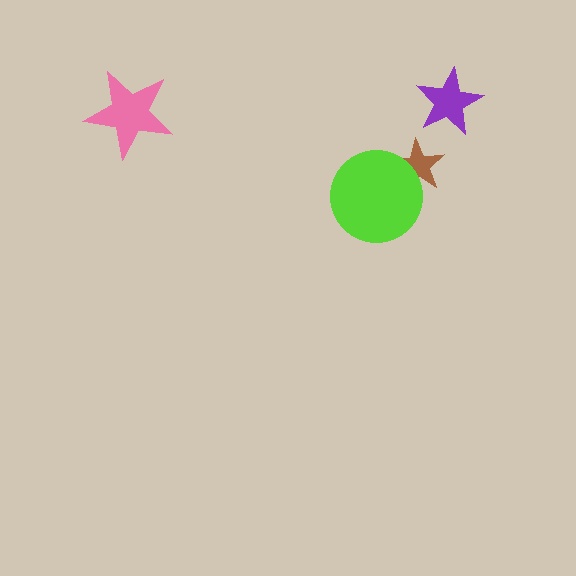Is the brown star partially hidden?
Yes, it is partially covered by another shape.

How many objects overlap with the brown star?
1 object overlaps with the brown star.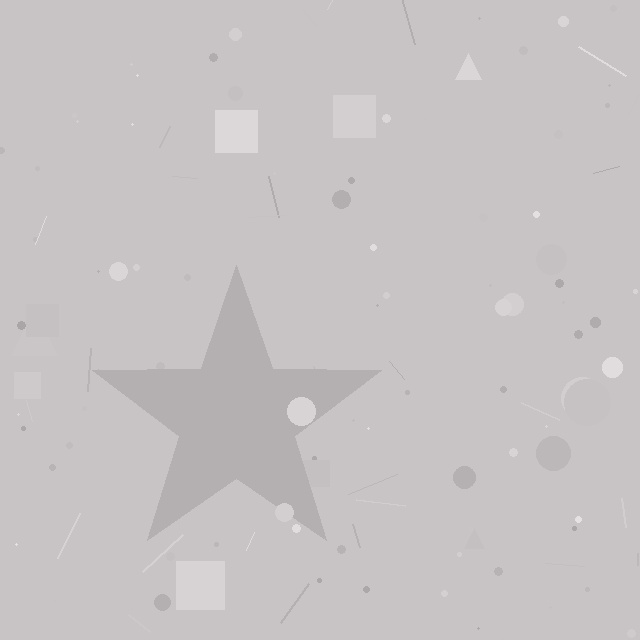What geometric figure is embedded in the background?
A star is embedded in the background.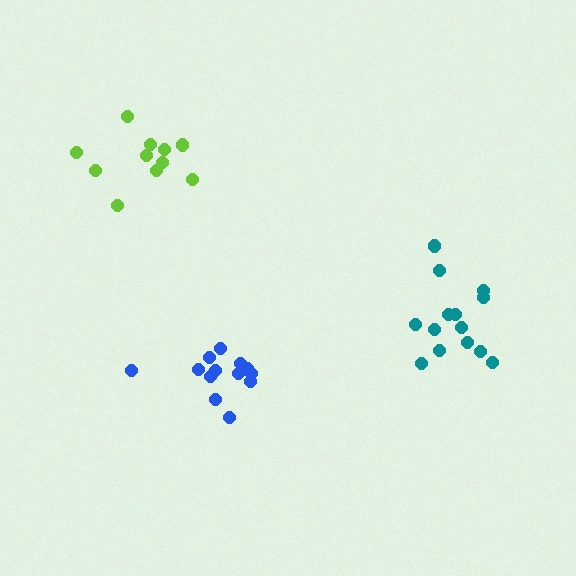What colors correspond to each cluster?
The clusters are colored: blue, teal, lime.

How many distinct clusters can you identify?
There are 3 distinct clusters.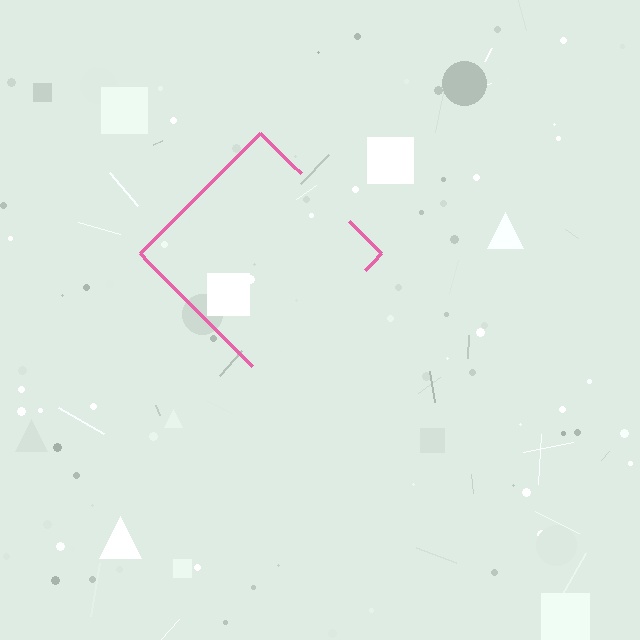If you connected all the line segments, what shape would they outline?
They would outline a diamond.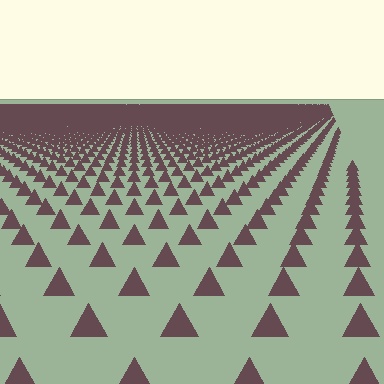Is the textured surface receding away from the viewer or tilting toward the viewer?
The surface is receding away from the viewer. Texture elements get smaller and denser toward the top.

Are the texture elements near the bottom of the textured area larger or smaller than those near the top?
Larger. Near the bottom, elements are closer to the viewer and appear at a bigger on-screen size.